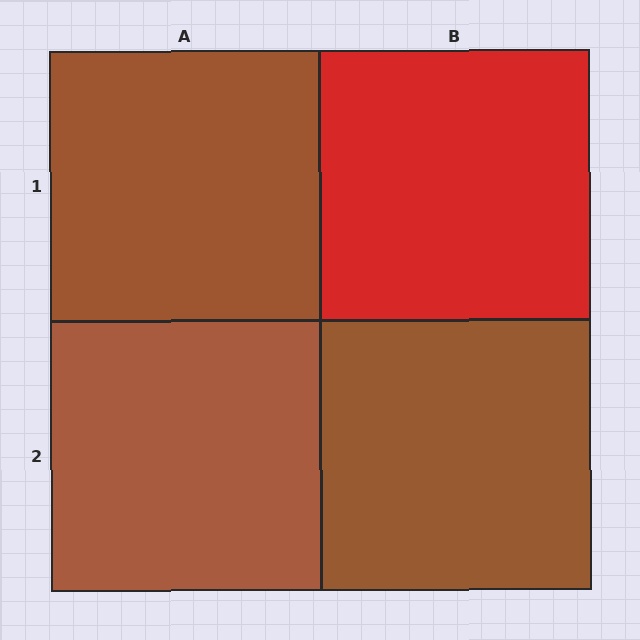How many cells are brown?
3 cells are brown.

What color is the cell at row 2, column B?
Brown.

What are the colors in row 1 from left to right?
Brown, red.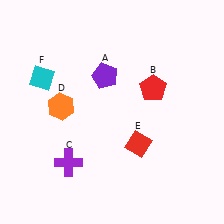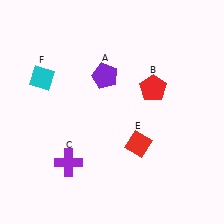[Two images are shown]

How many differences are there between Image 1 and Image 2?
There is 1 difference between the two images.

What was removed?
The orange hexagon (D) was removed in Image 2.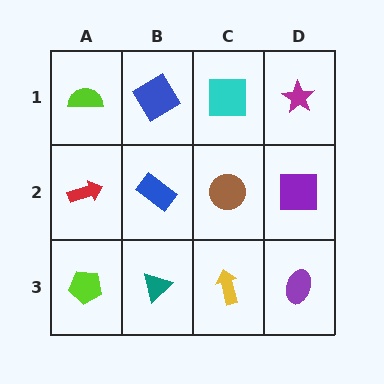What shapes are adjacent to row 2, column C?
A cyan square (row 1, column C), a yellow arrow (row 3, column C), a blue rectangle (row 2, column B), a purple square (row 2, column D).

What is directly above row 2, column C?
A cyan square.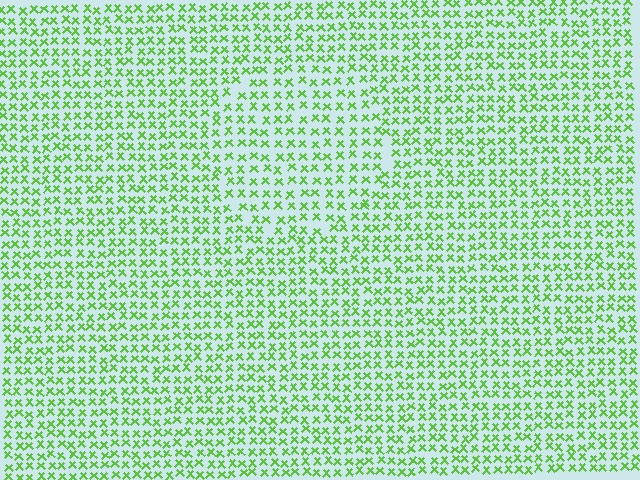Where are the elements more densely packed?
The elements are more densely packed outside the circle boundary.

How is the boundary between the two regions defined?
The boundary is defined by a change in element density (approximately 1.4x ratio). All elements are the same color, size, and shape.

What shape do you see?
I see a circle.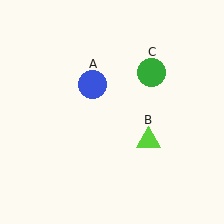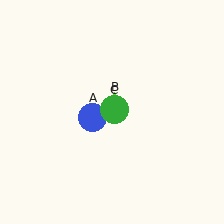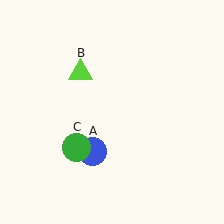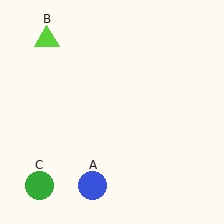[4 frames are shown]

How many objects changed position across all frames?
3 objects changed position: blue circle (object A), lime triangle (object B), green circle (object C).